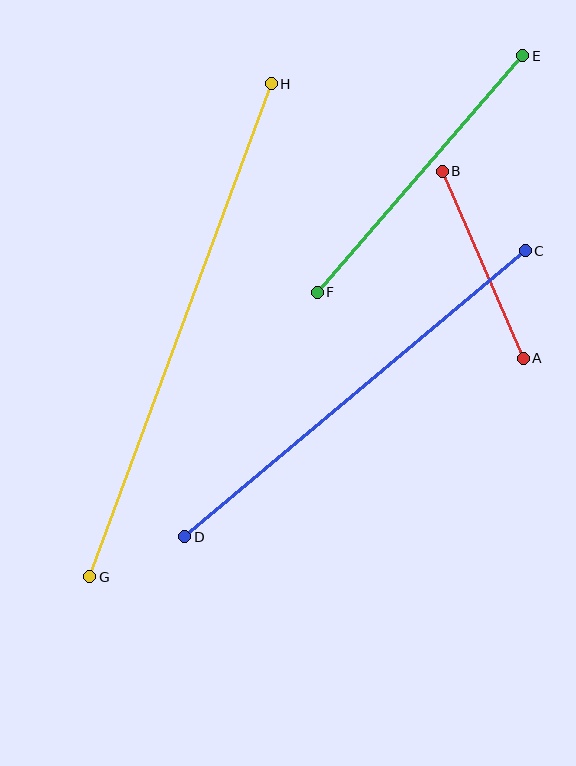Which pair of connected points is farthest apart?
Points G and H are farthest apart.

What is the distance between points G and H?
The distance is approximately 526 pixels.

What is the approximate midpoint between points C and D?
The midpoint is at approximately (355, 394) pixels.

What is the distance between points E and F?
The distance is approximately 313 pixels.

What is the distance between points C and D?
The distance is approximately 444 pixels.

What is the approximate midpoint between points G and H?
The midpoint is at approximately (181, 330) pixels.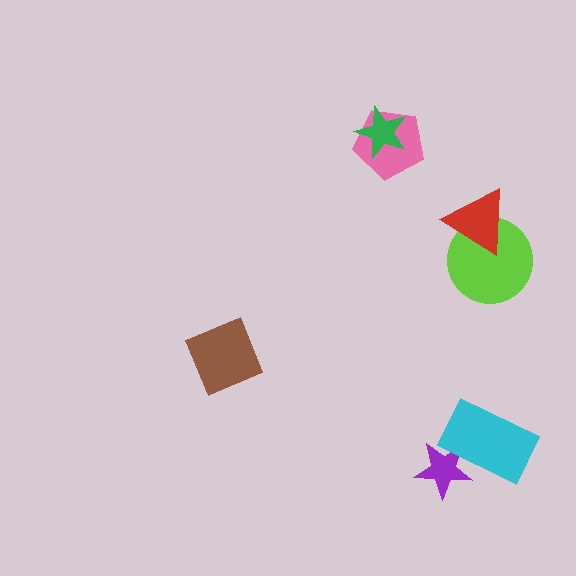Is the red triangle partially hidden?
No, no other shape covers it.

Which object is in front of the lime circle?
The red triangle is in front of the lime circle.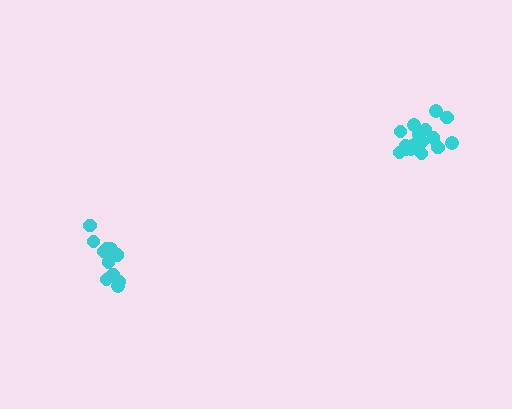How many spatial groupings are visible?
There are 2 spatial groupings.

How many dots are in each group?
Group 1: 18 dots, Group 2: 14 dots (32 total).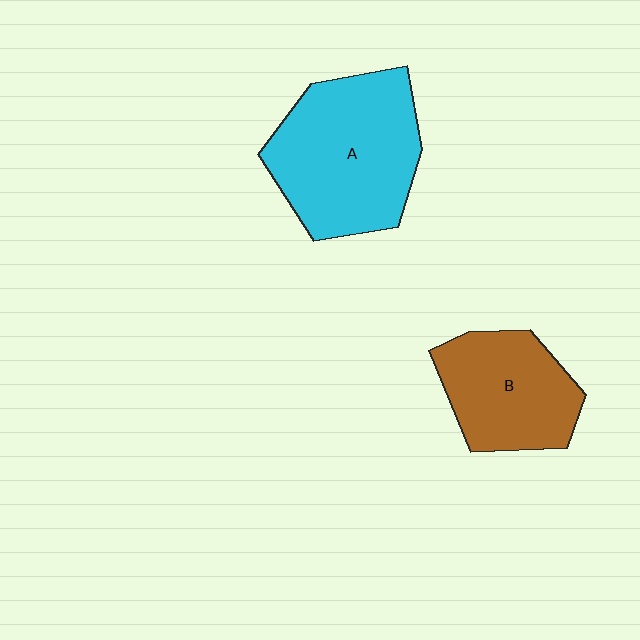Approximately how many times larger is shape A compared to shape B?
Approximately 1.4 times.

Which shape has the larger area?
Shape A (cyan).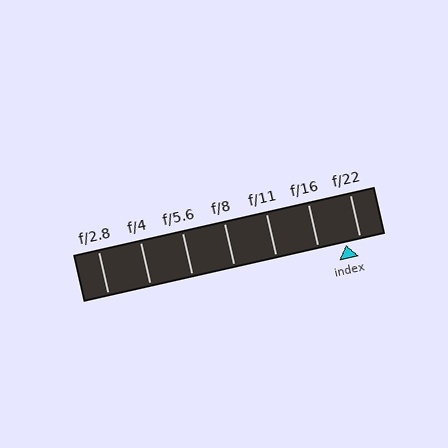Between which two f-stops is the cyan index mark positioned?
The index mark is between f/16 and f/22.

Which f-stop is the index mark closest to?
The index mark is closest to f/22.